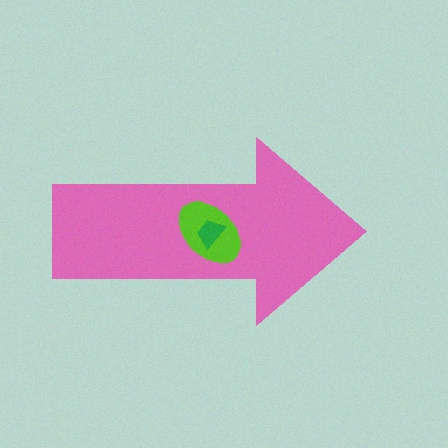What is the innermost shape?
The green trapezoid.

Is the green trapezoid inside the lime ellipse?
Yes.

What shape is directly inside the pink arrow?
The lime ellipse.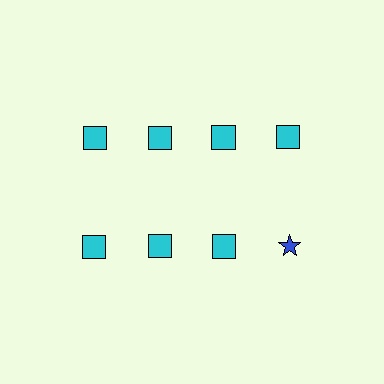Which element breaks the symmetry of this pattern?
The blue star in the second row, second from right column breaks the symmetry. All other shapes are cyan squares.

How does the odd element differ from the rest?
It differs in both color (blue instead of cyan) and shape (star instead of square).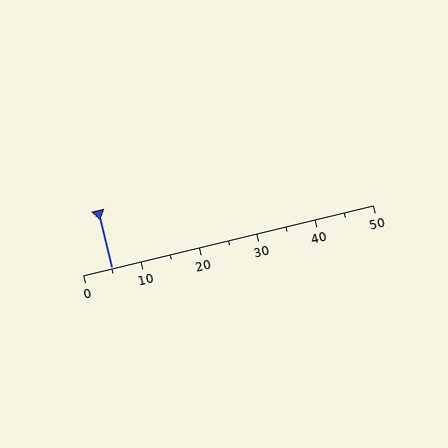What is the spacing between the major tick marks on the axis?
The major ticks are spaced 10 apart.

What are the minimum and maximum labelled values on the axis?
The axis runs from 0 to 50.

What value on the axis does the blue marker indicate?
The marker indicates approximately 5.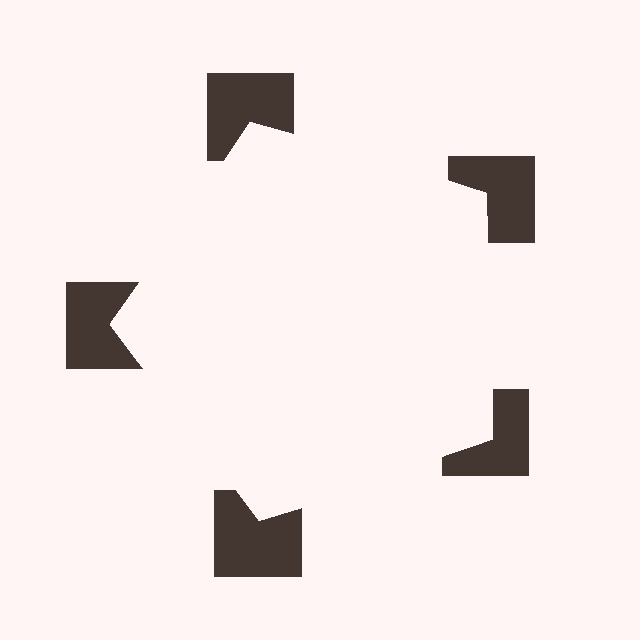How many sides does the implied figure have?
5 sides.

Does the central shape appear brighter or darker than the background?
It typically appears slightly brighter than the background, even though no actual brightness change is drawn.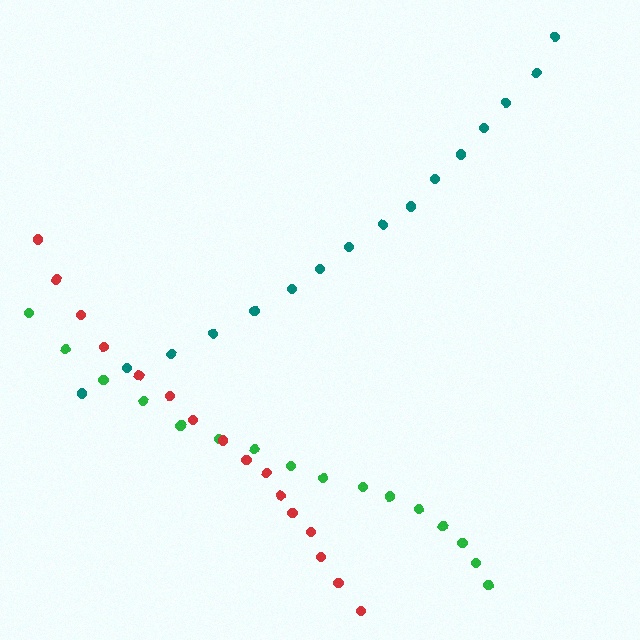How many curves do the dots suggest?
There are 3 distinct paths.